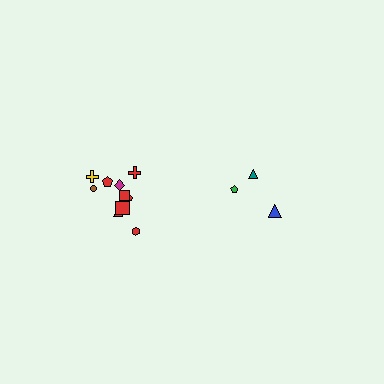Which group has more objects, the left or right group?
The left group.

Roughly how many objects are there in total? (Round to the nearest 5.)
Roughly 15 objects in total.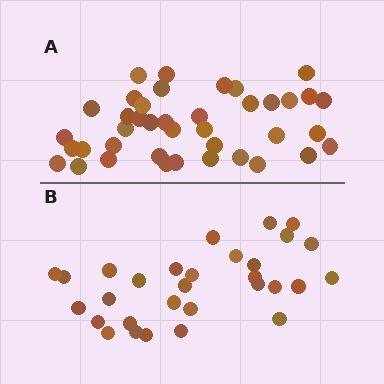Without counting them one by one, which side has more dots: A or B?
Region A (the top region) has more dots.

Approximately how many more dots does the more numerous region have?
Region A has roughly 10 or so more dots than region B.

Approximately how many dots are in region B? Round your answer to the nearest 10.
About 30 dots.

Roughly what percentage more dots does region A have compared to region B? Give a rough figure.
About 35% more.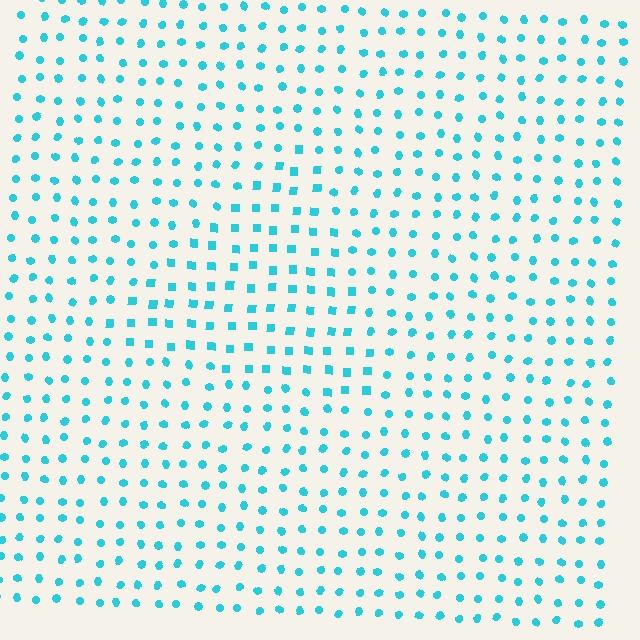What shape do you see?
I see a triangle.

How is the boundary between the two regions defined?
The boundary is defined by a change in element shape: squares inside vs. circles outside. All elements share the same color and spacing.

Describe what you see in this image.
The image is filled with small cyan elements arranged in a uniform grid. A triangle-shaped region contains squares, while the surrounding area contains circles. The boundary is defined purely by the change in element shape.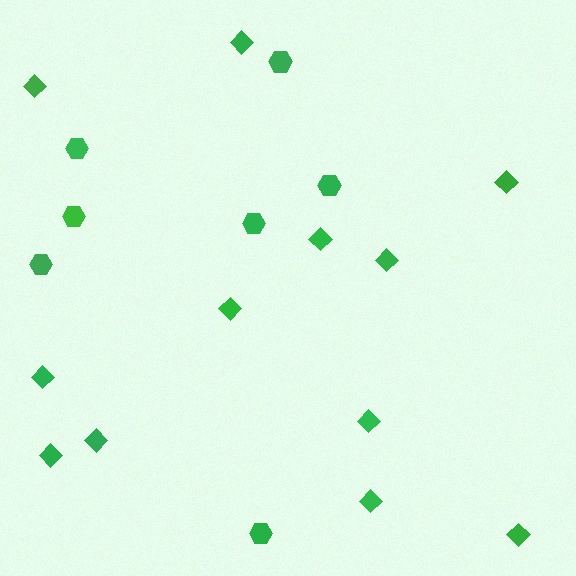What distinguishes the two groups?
There are 2 groups: one group of diamonds (12) and one group of hexagons (7).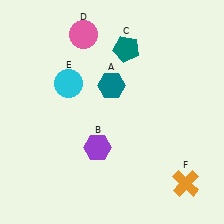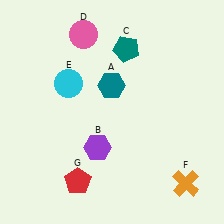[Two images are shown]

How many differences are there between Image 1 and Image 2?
There is 1 difference between the two images.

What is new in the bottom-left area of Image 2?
A red pentagon (G) was added in the bottom-left area of Image 2.